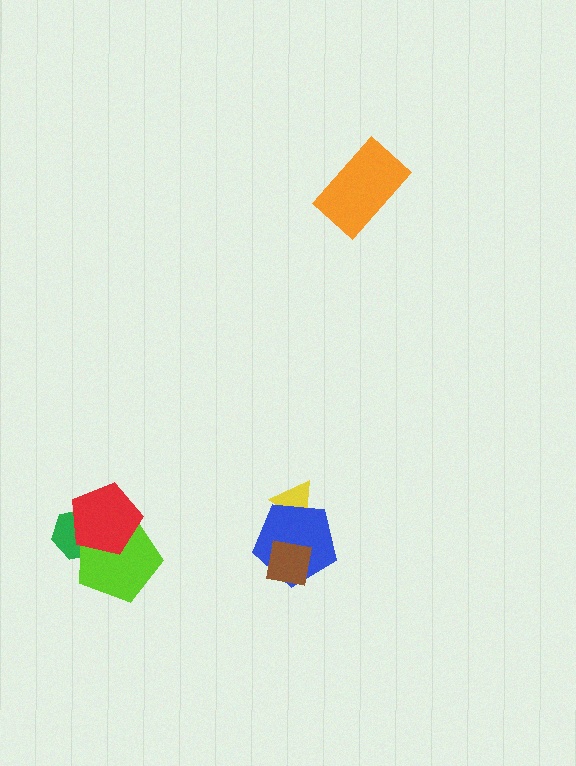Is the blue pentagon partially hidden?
Yes, it is partially covered by another shape.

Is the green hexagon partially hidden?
Yes, it is partially covered by another shape.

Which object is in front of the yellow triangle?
The blue pentagon is in front of the yellow triangle.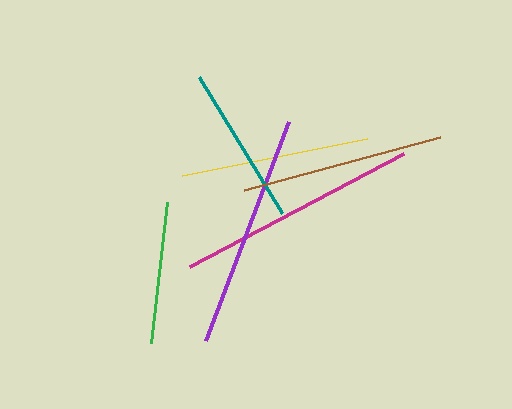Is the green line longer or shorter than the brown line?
The brown line is longer than the green line.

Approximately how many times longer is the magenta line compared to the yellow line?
The magenta line is approximately 1.3 times the length of the yellow line.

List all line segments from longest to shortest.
From longest to shortest: magenta, purple, brown, yellow, teal, green.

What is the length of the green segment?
The green segment is approximately 142 pixels long.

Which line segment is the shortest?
The green line is the shortest at approximately 142 pixels.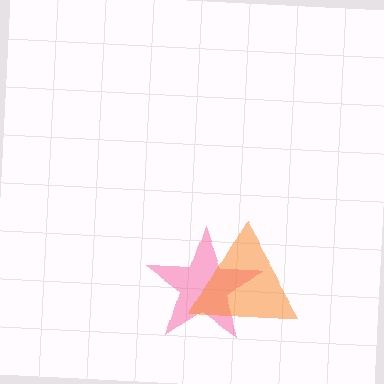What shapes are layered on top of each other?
The layered shapes are: a pink star, an orange triangle.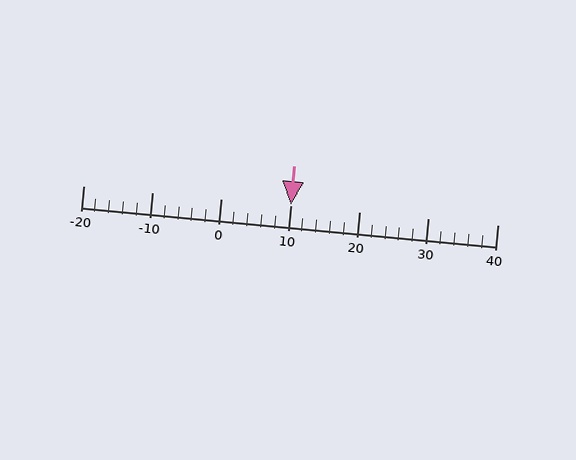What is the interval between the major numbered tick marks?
The major tick marks are spaced 10 units apart.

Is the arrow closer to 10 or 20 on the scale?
The arrow is closer to 10.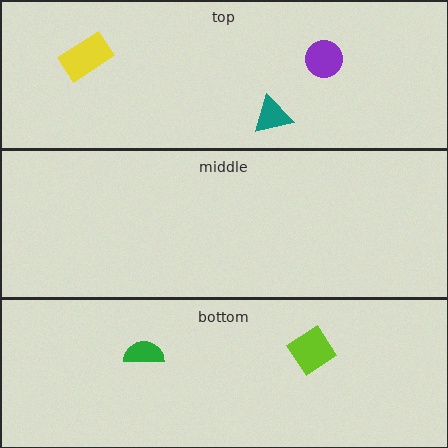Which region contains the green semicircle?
The bottom region.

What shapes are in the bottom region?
The green semicircle, the lime diamond.